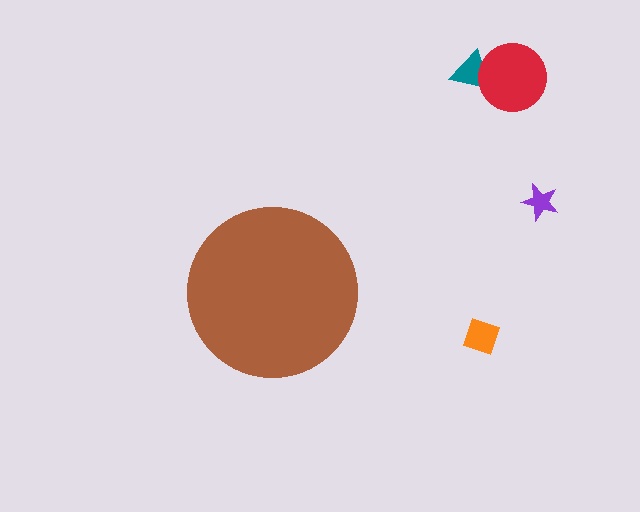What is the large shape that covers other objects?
A brown circle.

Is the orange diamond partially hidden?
No, the orange diamond is fully visible.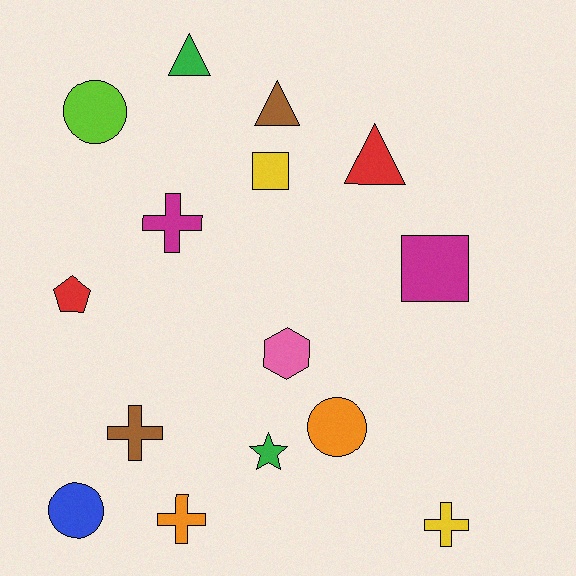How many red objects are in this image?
There are 2 red objects.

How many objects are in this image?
There are 15 objects.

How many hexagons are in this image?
There is 1 hexagon.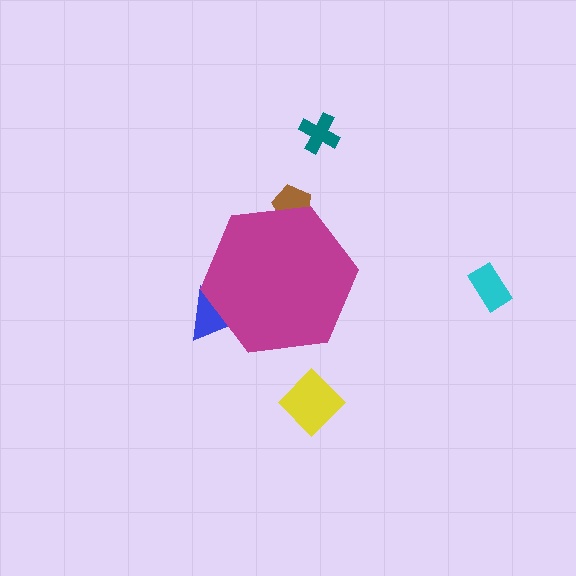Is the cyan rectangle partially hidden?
No, the cyan rectangle is fully visible.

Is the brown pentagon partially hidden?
Yes, the brown pentagon is partially hidden behind the magenta hexagon.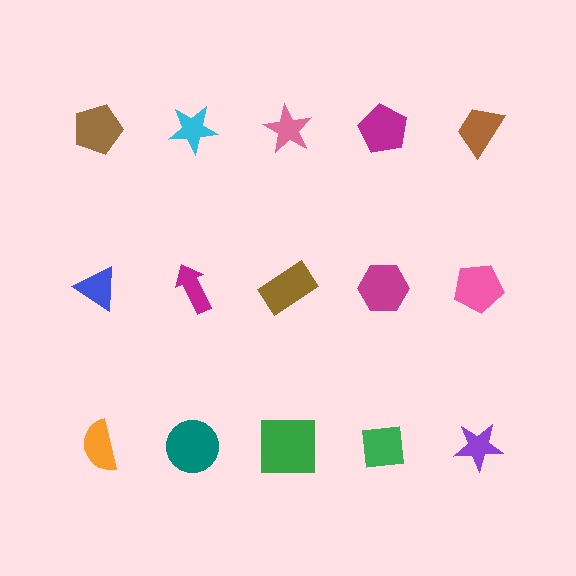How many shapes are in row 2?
5 shapes.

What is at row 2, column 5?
A pink pentagon.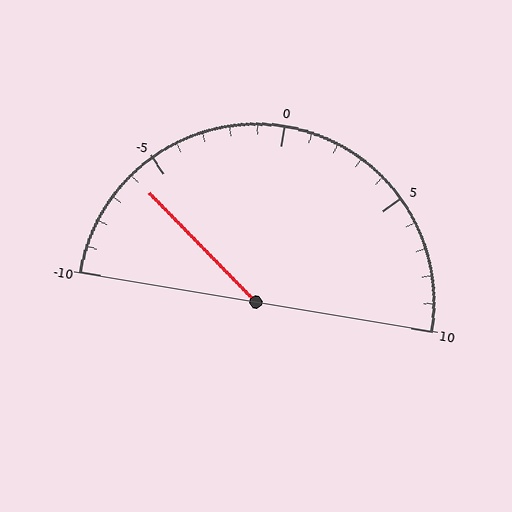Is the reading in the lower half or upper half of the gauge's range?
The reading is in the lower half of the range (-10 to 10).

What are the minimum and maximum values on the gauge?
The gauge ranges from -10 to 10.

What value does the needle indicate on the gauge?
The needle indicates approximately -6.